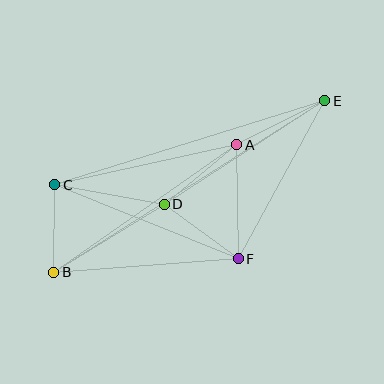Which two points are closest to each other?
Points B and C are closest to each other.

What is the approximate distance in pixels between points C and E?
The distance between C and E is approximately 283 pixels.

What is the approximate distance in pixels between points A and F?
The distance between A and F is approximately 114 pixels.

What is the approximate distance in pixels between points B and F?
The distance between B and F is approximately 185 pixels.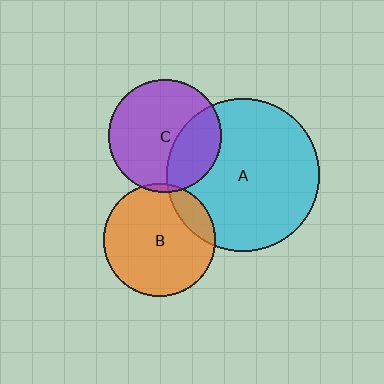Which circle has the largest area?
Circle A (cyan).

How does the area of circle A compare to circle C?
Approximately 1.8 times.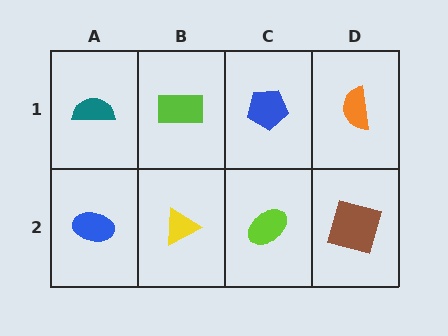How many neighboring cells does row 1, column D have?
2.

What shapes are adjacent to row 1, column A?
A blue ellipse (row 2, column A), a lime rectangle (row 1, column B).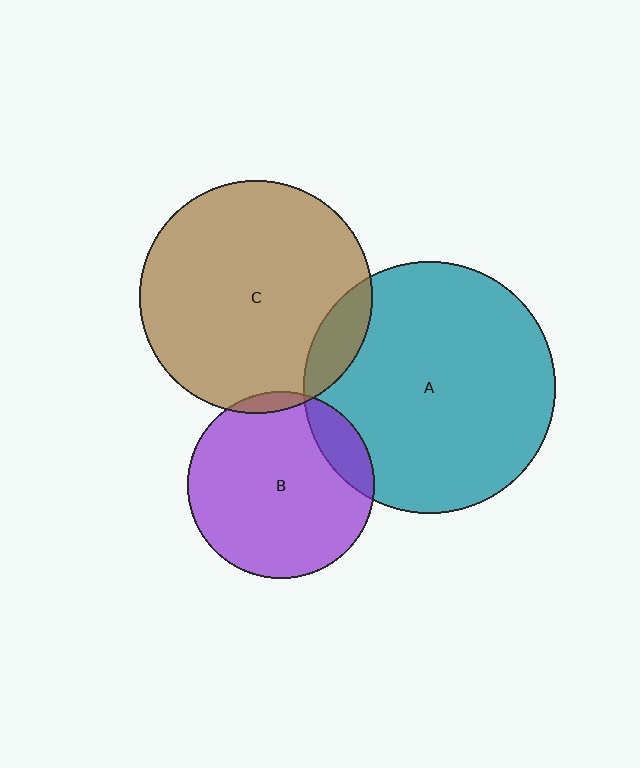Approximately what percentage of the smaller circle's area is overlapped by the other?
Approximately 15%.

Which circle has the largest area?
Circle A (teal).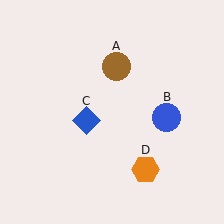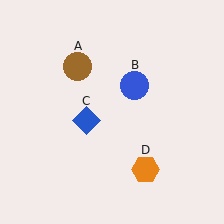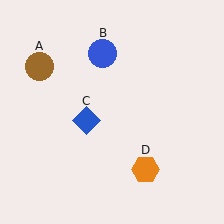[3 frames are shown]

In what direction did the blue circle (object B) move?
The blue circle (object B) moved up and to the left.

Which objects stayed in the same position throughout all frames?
Blue diamond (object C) and orange hexagon (object D) remained stationary.